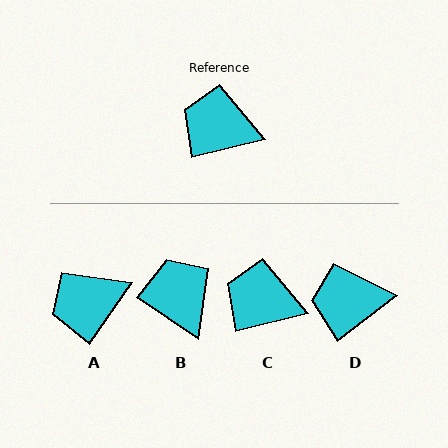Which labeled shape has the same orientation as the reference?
C.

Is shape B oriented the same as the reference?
No, it is off by about 48 degrees.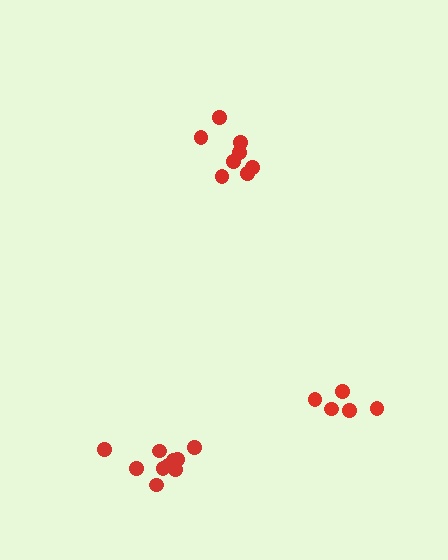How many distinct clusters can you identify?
There are 3 distinct clusters.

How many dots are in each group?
Group 1: 10 dots, Group 2: 5 dots, Group 3: 8 dots (23 total).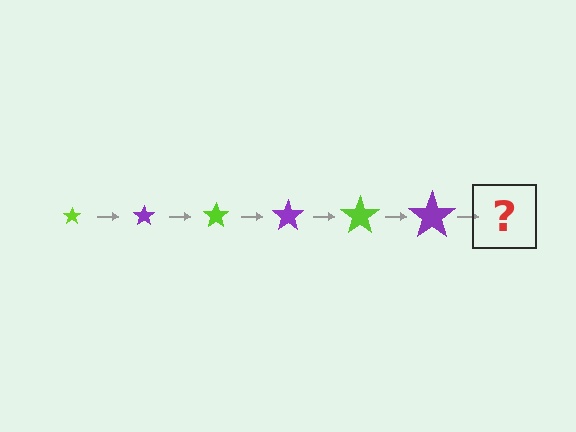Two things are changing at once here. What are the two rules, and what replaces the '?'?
The two rules are that the star grows larger each step and the color cycles through lime and purple. The '?' should be a lime star, larger than the previous one.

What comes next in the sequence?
The next element should be a lime star, larger than the previous one.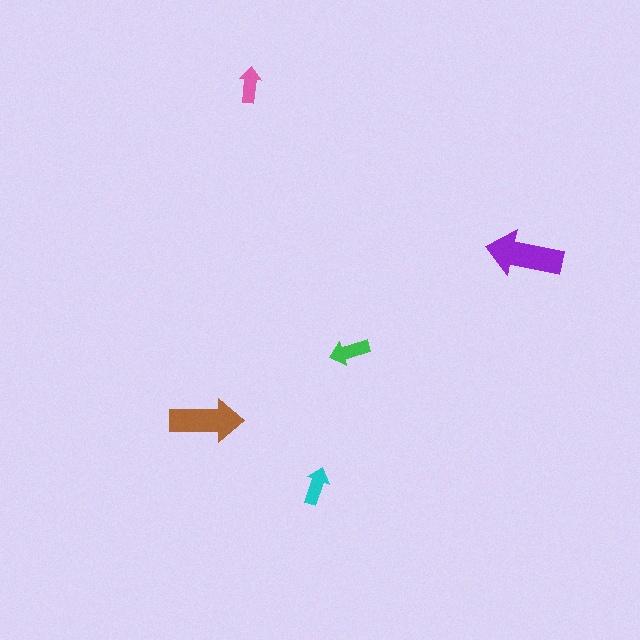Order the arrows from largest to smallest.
the purple one, the brown one, the green one, the cyan one, the pink one.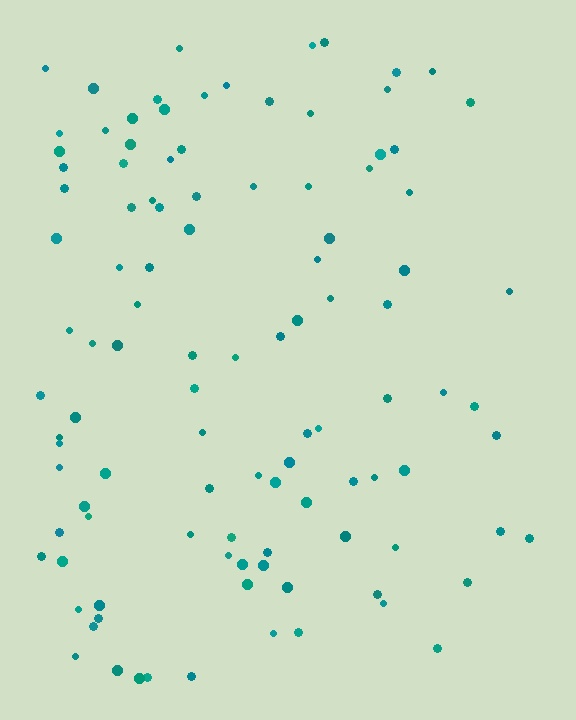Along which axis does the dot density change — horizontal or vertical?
Horizontal.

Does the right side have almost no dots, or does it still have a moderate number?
Still a moderate number, just noticeably fewer than the left.